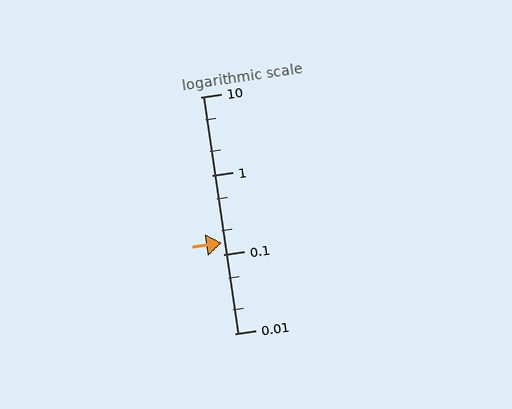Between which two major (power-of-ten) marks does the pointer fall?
The pointer is between 0.1 and 1.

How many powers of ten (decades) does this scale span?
The scale spans 3 decades, from 0.01 to 10.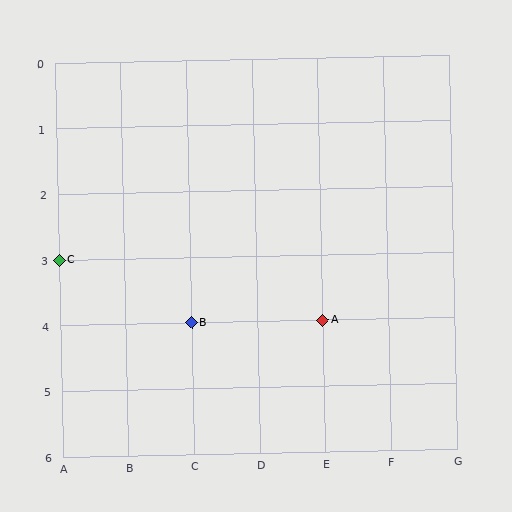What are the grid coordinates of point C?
Point C is at grid coordinates (A, 3).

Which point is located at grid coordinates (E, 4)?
Point A is at (E, 4).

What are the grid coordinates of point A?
Point A is at grid coordinates (E, 4).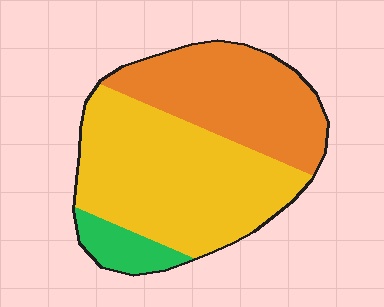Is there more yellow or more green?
Yellow.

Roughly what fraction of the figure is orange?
Orange takes up between a quarter and a half of the figure.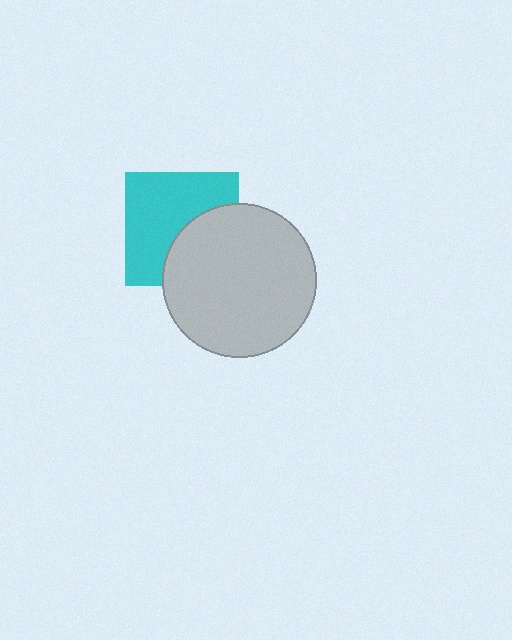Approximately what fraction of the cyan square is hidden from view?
Roughly 39% of the cyan square is hidden behind the light gray circle.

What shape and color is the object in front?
The object in front is a light gray circle.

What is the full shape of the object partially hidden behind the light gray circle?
The partially hidden object is a cyan square.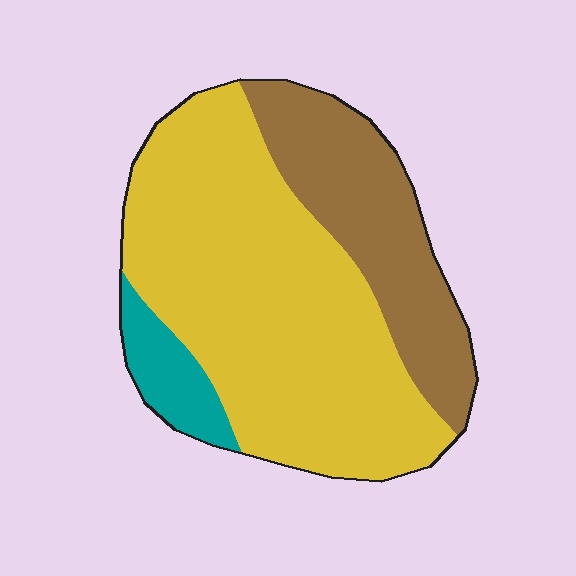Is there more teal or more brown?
Brown.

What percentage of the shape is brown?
Brown takes up between a sixth and a third of the shape.